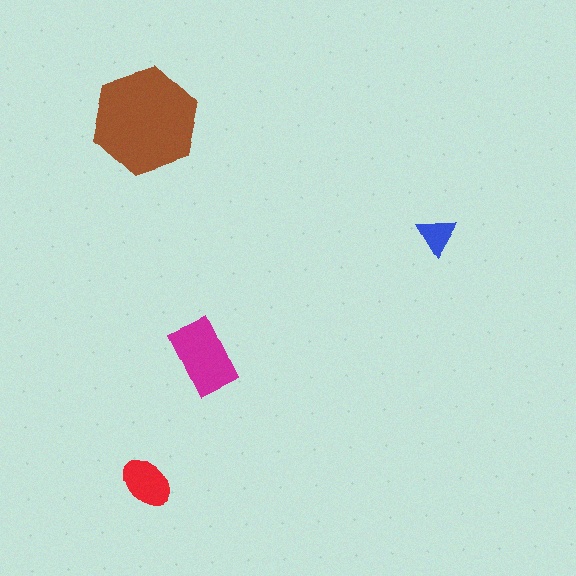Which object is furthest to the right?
The blue triangle is rightmost.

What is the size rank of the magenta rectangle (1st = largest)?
2nd.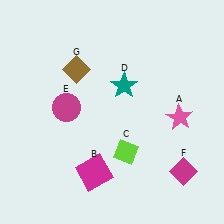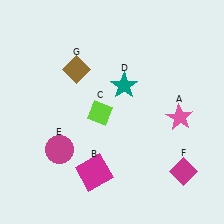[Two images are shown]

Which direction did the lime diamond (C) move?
The lime diamond (C) moved up.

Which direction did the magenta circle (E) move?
The magenta circle (E) moved down.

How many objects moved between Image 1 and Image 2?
2 objects moved between the two images.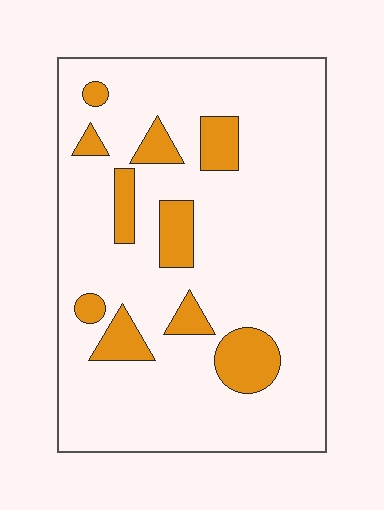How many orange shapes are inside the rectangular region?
10.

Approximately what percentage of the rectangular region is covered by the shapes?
Approximately 15%.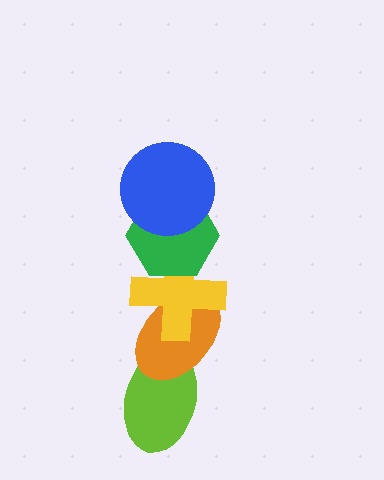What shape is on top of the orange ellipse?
The yellow cross is on top of the orange ellipse.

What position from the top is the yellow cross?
The yellow cross is 3rd from the top.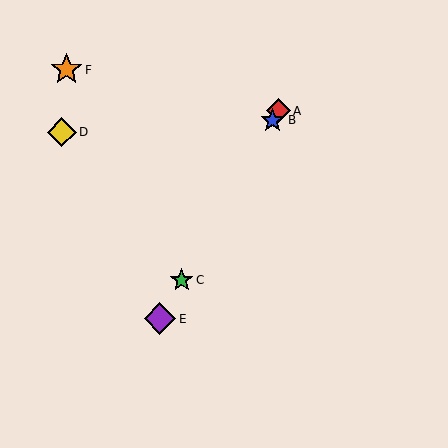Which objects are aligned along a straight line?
Objects A, B, C, E are aligned along a straight line.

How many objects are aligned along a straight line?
4 objects (A, B, C, E) are aligned along a straight line.